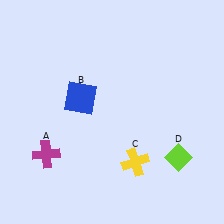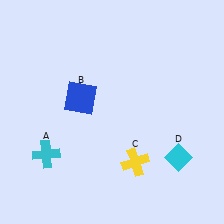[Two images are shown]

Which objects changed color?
A changed from magenta to cyan. D changed from lime to cyan.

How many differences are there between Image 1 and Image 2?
There are 2 differences between the two images.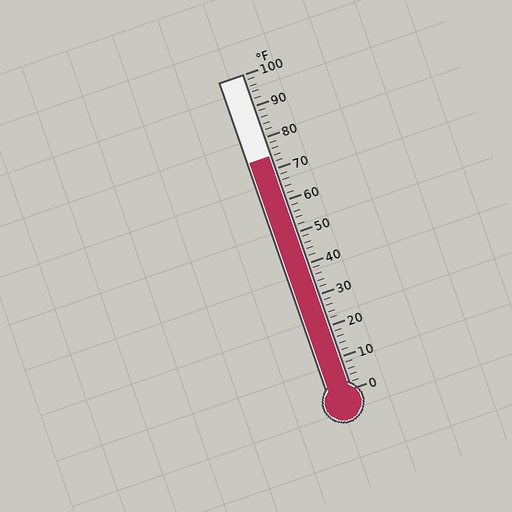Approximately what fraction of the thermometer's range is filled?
The thermometer is filled to approximately 75% of its range.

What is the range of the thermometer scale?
The thermometer scale ranges from 0°F to 100°F.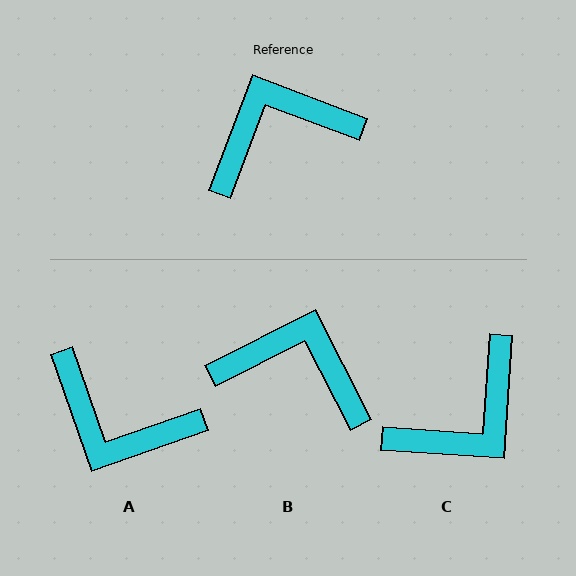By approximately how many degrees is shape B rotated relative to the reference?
Approximately 42 degrees clockwise.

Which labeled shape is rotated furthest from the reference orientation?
C, about 163 degrees away.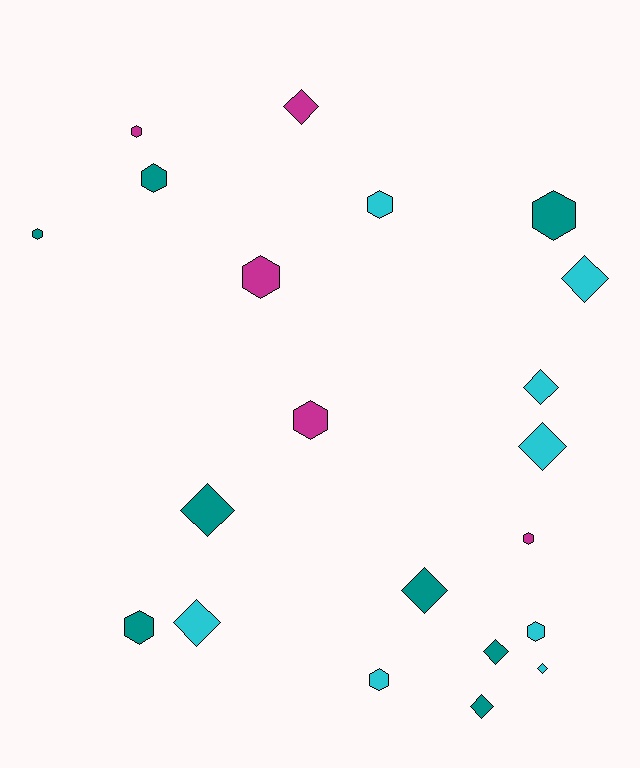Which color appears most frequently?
Teal, with 8 objects.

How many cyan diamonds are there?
There are 5 cyan diamonds.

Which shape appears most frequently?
Hexagon, with 11 objects.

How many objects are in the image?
There are 21 objects.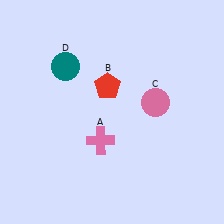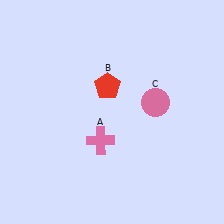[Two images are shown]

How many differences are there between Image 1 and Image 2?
There is 1 difference between the two images.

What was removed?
The teal circle (D) was removed in Image 2.